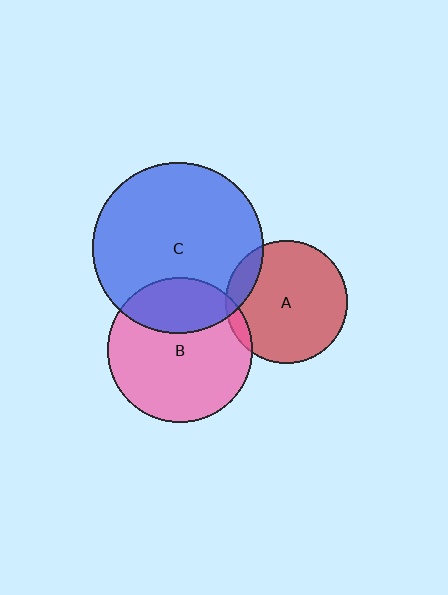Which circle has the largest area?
Circle C (blue).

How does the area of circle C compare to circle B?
Approximately 1.4 times.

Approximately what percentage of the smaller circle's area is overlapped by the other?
Approximately 30%.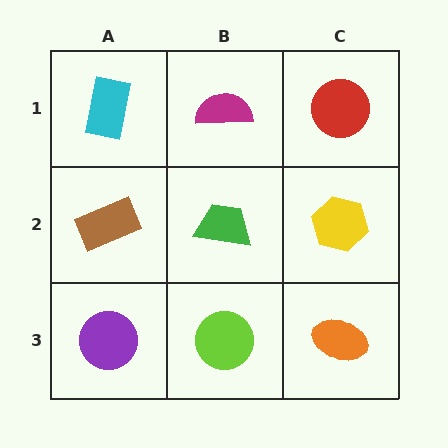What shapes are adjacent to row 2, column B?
A magenta semicircle (row 1, column B), a lime circle (row 3, column B), a brown rectangle (row 2, column A), a yellow hexagon (row 2, column C).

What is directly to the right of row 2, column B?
A yellow hexagon.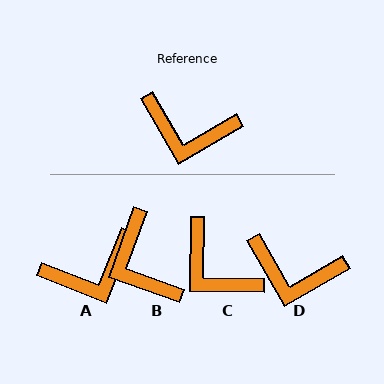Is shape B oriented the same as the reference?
No, it is off by about 50 degrees.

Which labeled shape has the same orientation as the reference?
D.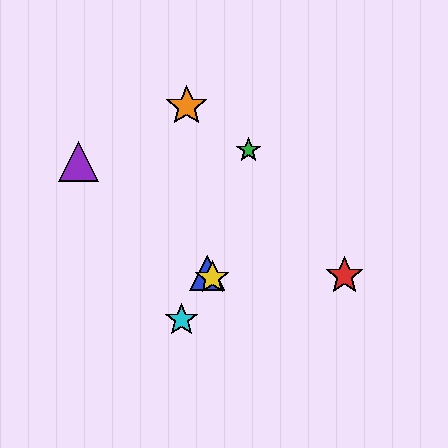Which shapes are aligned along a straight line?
The blue triangle, the yellow star, the purple triangle are aligned along a straight line.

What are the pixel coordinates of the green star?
The green star is at (248, 150).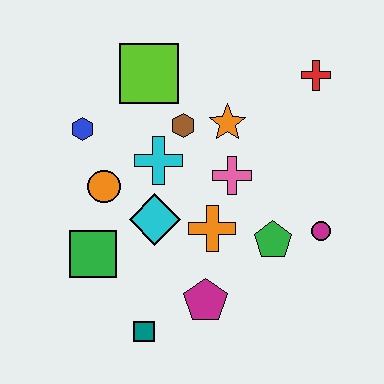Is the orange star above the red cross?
No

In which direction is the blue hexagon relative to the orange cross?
The blue hexagon is to the left of the orange cross.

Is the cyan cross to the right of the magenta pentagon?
No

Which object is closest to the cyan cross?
The brown hexagon is closest to the cyan cross.